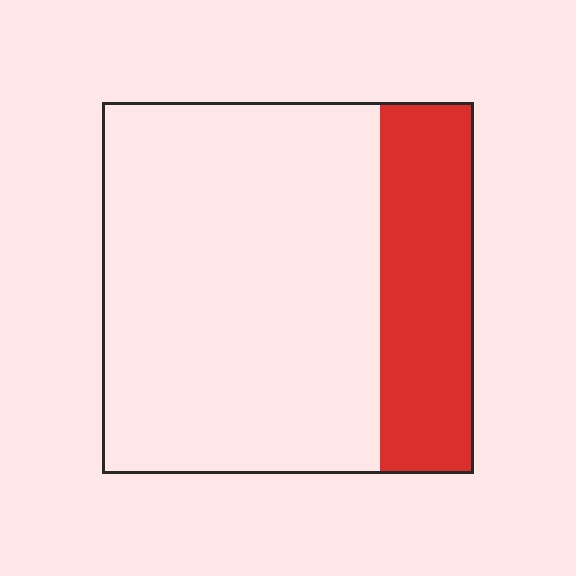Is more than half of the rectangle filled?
No.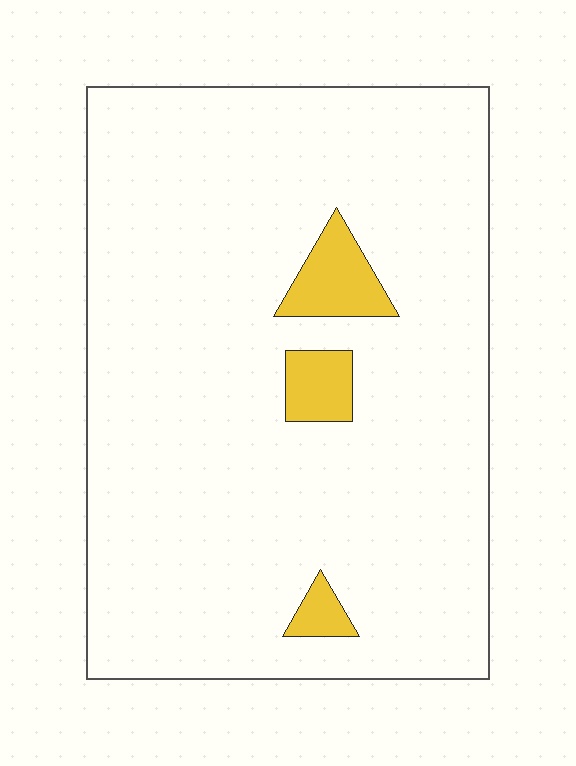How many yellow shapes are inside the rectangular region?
3.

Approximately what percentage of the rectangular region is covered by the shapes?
Approximately 5%.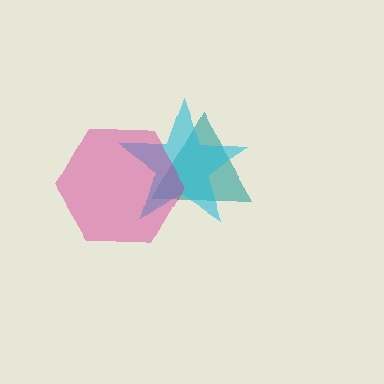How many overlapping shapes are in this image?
There are 3 overlapping shapes in the image.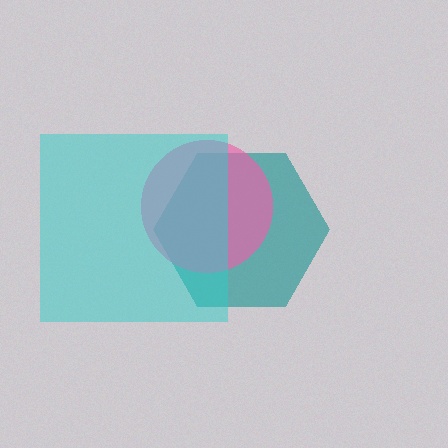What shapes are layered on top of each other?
The layered shapes are: a teal hexagon, a pink circle, a cyan square.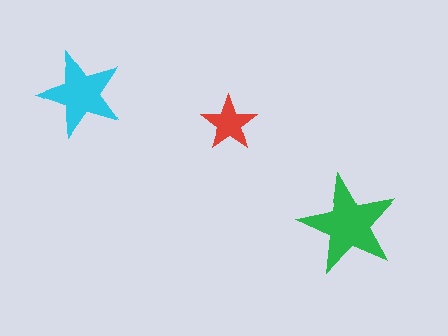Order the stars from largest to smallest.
the green one, the cyan one, the red one.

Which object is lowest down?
The green star is bottommost.